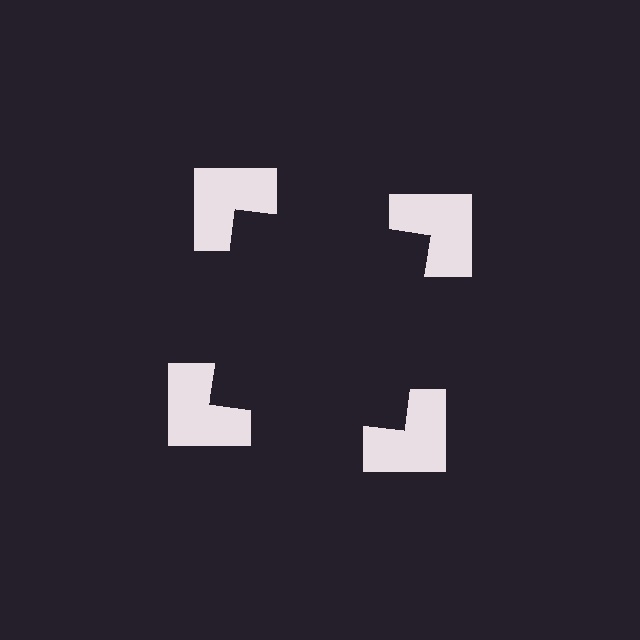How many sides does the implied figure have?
4 sides.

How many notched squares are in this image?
There are 4 — one at each vertex of the illusory square.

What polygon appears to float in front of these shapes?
An illusory square — its edges are inferred from the aligned wedge cuts in the notched squares, not physically drawn.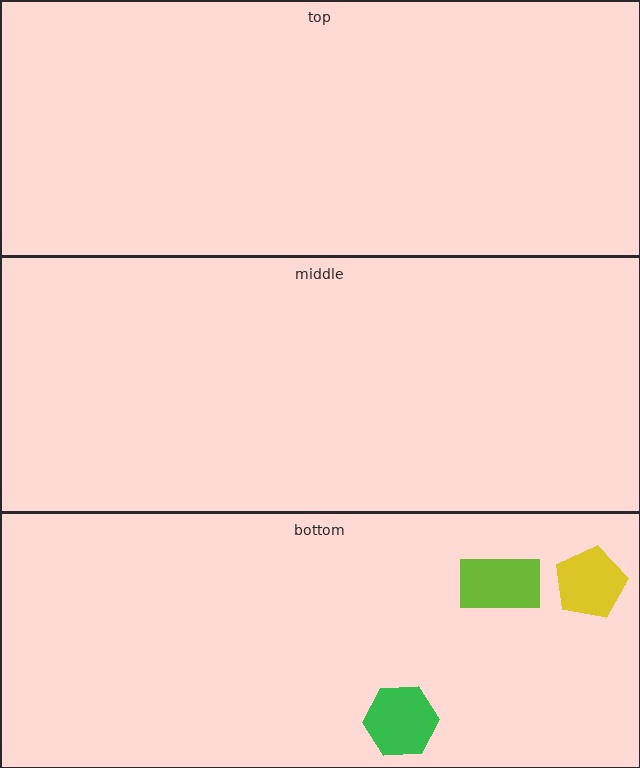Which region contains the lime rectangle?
The bottom region.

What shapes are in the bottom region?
The green hexagon, the lime rectangle, the yellow pentagon.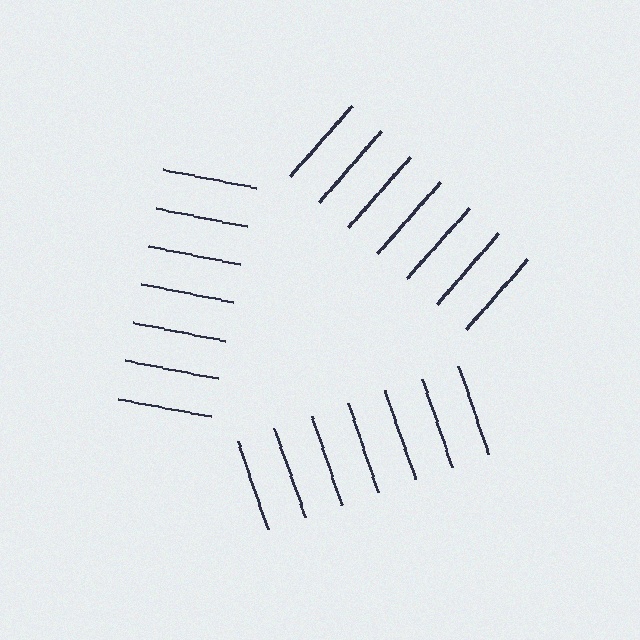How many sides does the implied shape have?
3 sides — the line-ends trace a triangle.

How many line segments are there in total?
21 — 7 along each of the 3 edges.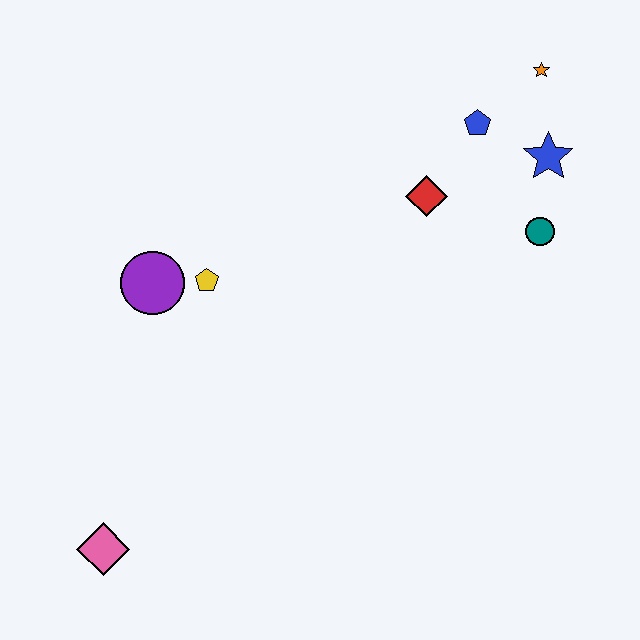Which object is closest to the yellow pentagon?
The purple circle is closest to the yellow pentagon.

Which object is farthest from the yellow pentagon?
The orange star is farthest from the yellow pentagon.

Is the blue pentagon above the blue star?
Yes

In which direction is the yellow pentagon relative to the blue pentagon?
The yellow pentagon is to the left of the blue pentagon.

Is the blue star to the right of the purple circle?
Yes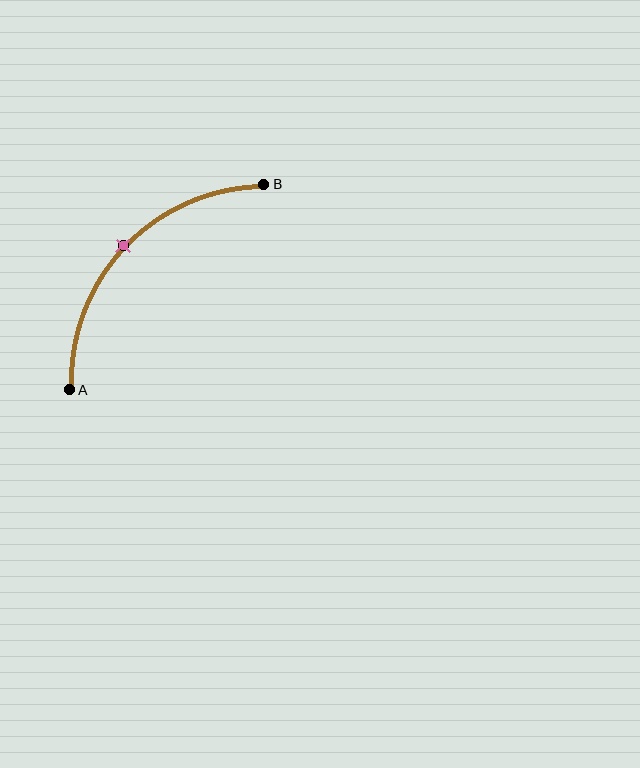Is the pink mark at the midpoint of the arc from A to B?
Yes. The pink mark lies on the arc at equal arc-length from both A and B — it is the arc midpoint.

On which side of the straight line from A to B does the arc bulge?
The arc bulges above and to the left of the straight line connecting A and B.